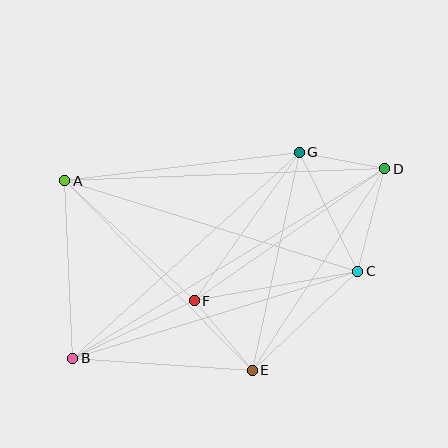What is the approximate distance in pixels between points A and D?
The distance between A and D is approximately 320 pixels.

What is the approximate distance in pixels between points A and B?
The distance between A and B is approximately 177 pixels.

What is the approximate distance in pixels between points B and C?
The distance between B and C is approximately 298 pixels.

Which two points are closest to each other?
Points D and G are closest to each other.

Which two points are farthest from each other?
Points B and D are farthest from each other.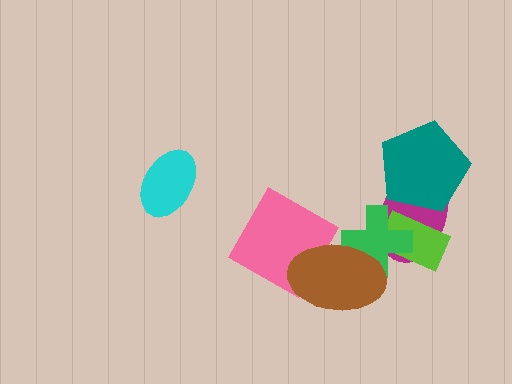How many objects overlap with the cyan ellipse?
0 objects overlap with the cyan ellipse.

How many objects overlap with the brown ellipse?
2 objects overlap with the brown ellipse.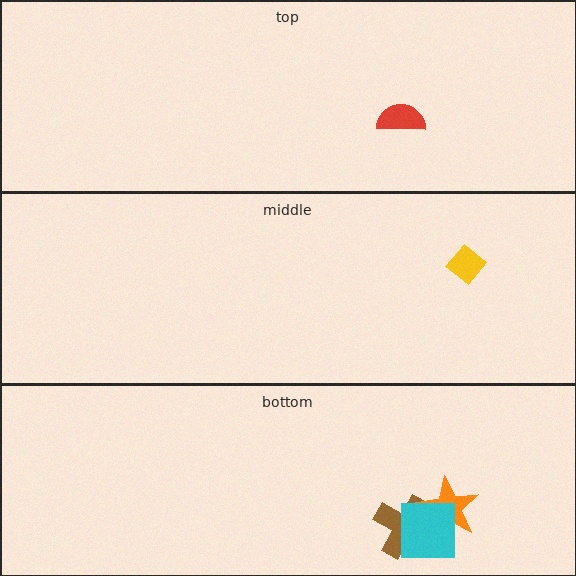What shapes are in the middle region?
The yellow diamond.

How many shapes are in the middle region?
1.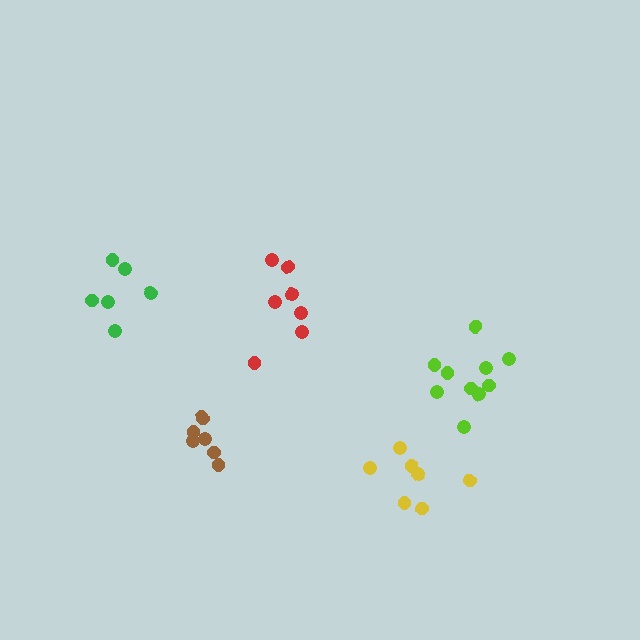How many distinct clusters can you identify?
There are 5 distinct clusters.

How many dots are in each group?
Group 1: 7 dots, Group 2: 6 dots, Group 3: 7 dots, Group 4: 10 dots, Group 5: 7 dots (37 total).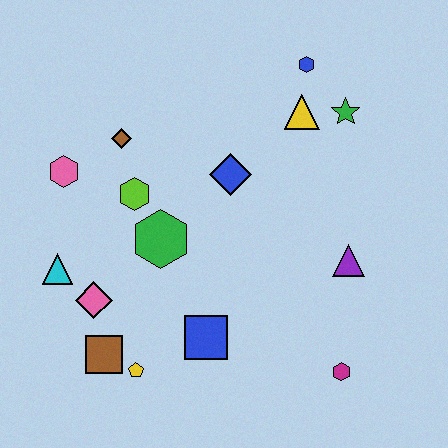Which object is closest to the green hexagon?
The lime hexagon is closest to the green hexagon.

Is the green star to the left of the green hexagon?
No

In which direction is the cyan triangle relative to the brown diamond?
The cyan triangle is below the brown diamond.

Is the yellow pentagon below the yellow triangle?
Yes